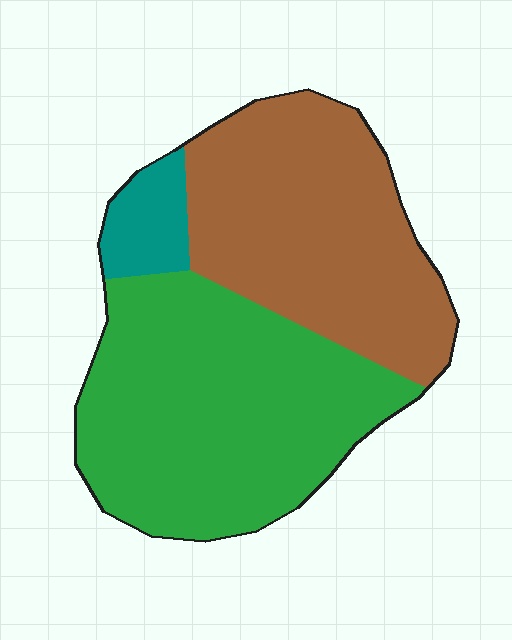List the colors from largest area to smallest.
From largest to smallest: green, brown, teal.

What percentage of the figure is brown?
Brown takes up about two fifths (2/5) of the figure.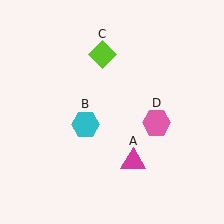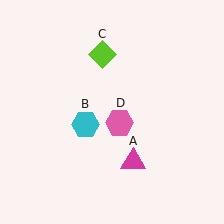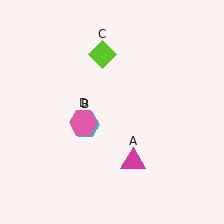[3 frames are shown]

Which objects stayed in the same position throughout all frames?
Magenta triangle (object A) and cyan hexagon (object B) and lime diamond (object C) remained stationary.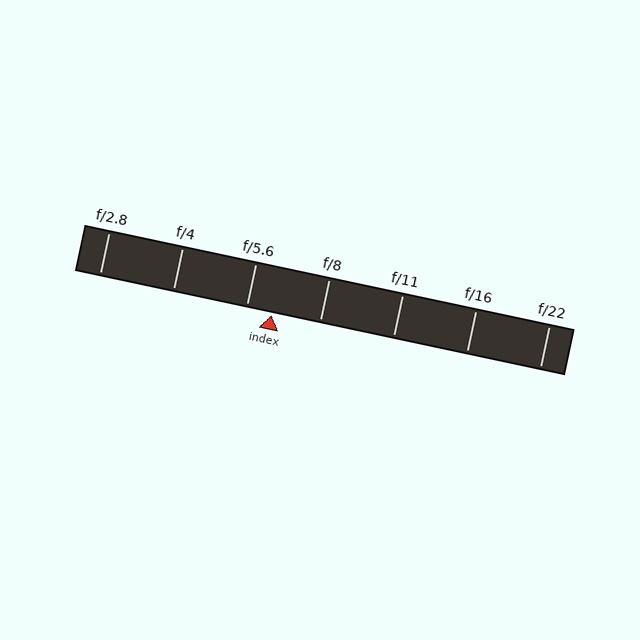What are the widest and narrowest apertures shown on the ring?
The widest aperture shown is f/2.8 and the narrowest is f/22.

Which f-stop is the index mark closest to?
The index mark is closest to f/5.6.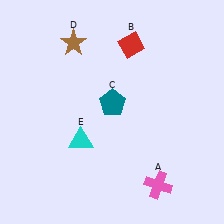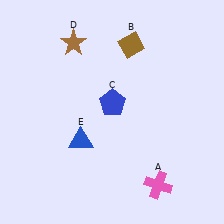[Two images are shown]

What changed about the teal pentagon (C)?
In Image 1, C is teal. In Image 2, it changed to blue.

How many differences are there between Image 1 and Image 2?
There are 3 differences between the two images.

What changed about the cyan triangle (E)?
In Image 1, E is cyan. In Image 2, it changed to blue.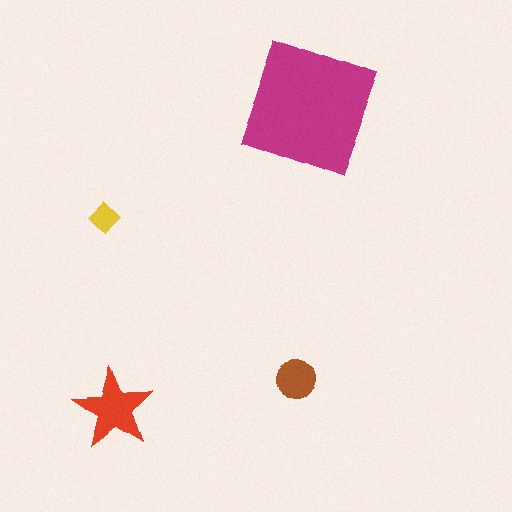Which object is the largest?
The magenta square.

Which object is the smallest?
The yellow diamond.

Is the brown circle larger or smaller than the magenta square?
Smaller.